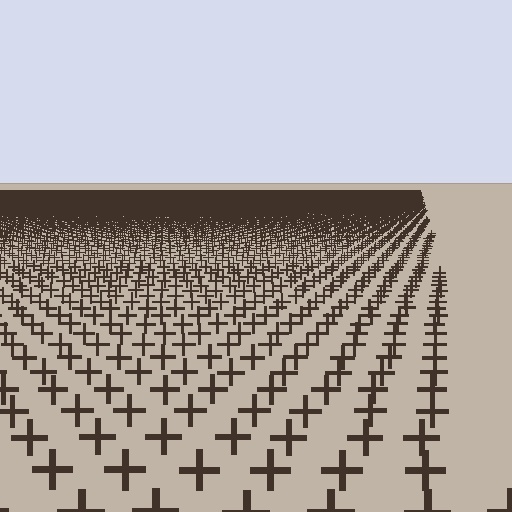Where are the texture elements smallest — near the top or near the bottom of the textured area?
Near the top.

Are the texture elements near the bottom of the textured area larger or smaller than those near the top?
Larger. Near the bottom, elements are closer to the viewer and appear at a bigger on-screen size.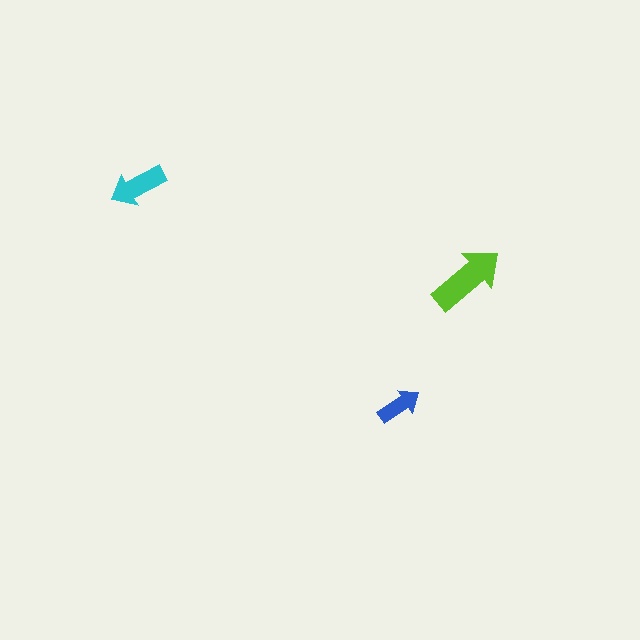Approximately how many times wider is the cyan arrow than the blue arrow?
About 1.5 times wider.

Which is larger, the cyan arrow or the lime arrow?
The lime one.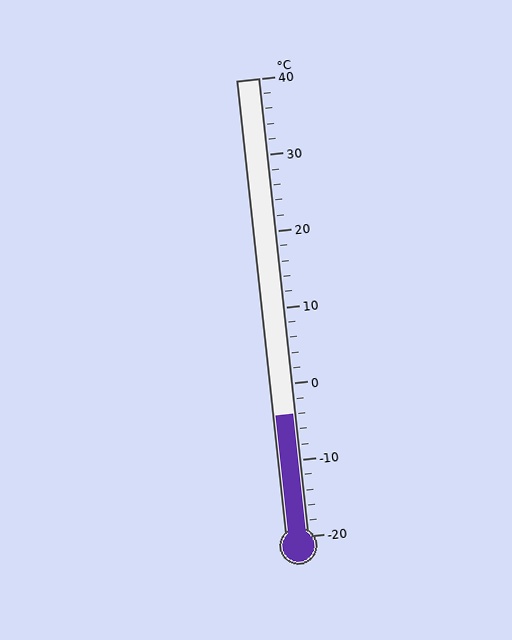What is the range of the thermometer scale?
The thermometer scale ranges from -20°C to 40°C.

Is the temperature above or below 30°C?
The temperature is below 30°C.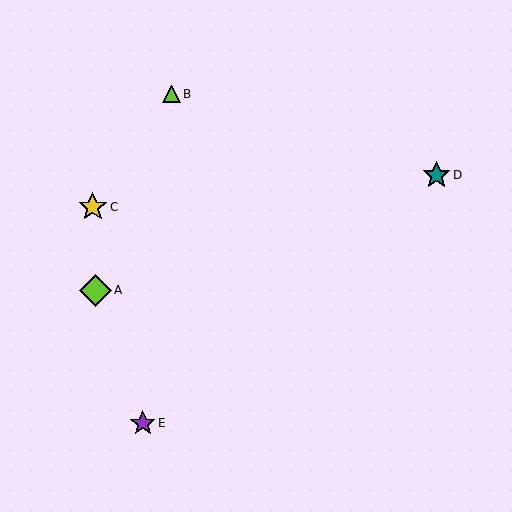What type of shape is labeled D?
Shape D is a teal star.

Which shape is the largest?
The lime diamond (labeled A) is the largest.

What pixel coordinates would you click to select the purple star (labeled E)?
Click at (143, 423) to select the purple star E.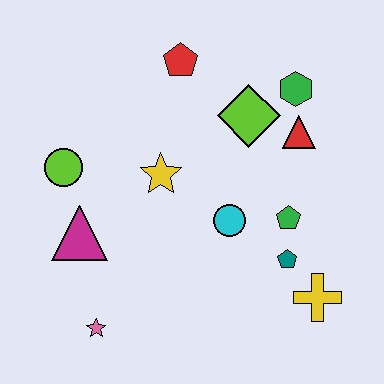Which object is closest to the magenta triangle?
The lime circle is closest to the magenta triangle.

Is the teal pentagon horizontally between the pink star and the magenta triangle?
No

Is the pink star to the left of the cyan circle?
Yes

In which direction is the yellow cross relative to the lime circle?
The yellow cross is to the right of the lime circle.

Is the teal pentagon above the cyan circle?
No